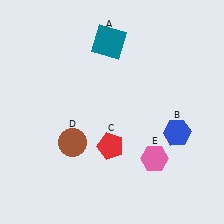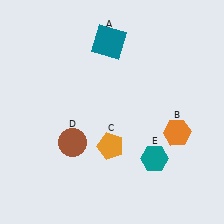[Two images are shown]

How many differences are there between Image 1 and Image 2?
There are 3 differences between the two images.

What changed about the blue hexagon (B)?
In Image 1, B is blue. In Image 2, it changed to orange.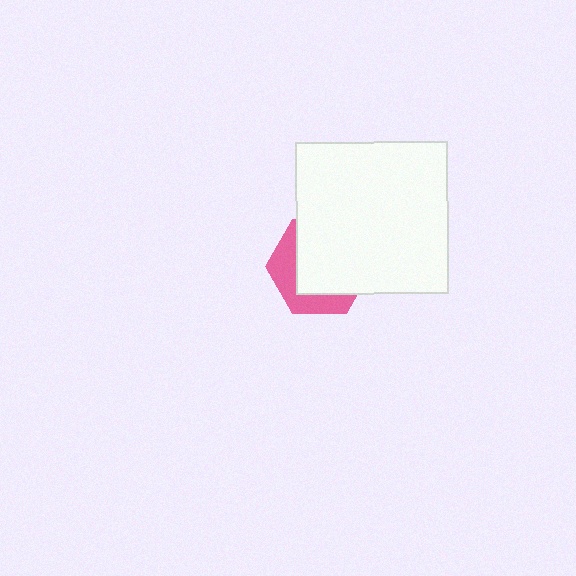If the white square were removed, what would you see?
You would see the complete pink hexagon.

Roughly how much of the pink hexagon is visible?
A small part of it is visible (roughly 34%).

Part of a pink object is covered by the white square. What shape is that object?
It is a hexagon.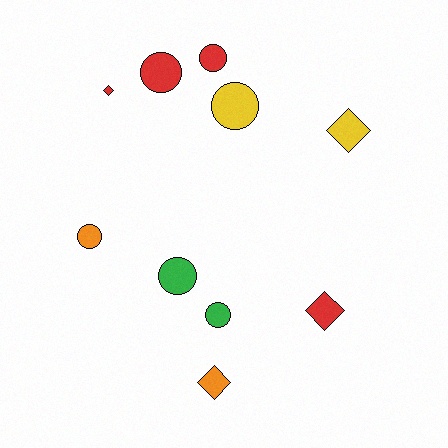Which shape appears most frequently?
Circle, with 6 objects.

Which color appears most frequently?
Red, with 4 objects.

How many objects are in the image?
There are 10 objects.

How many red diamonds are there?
There are 2 red diamonds.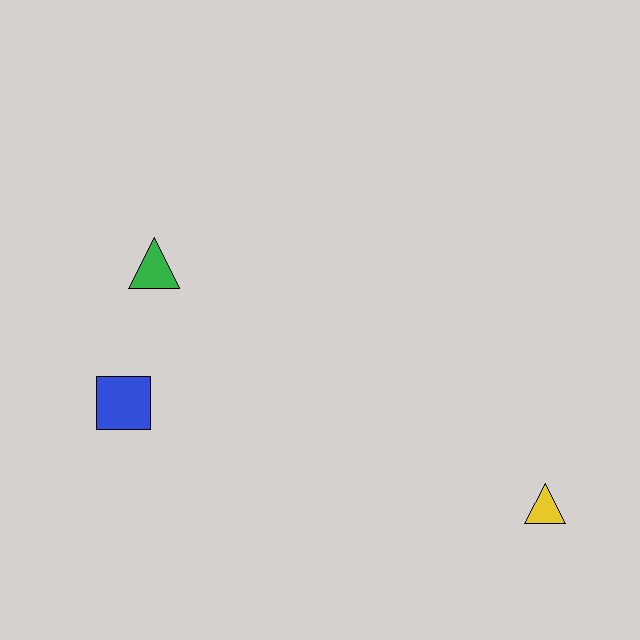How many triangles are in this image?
There are 2 triangles.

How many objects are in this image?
There are 3 objects.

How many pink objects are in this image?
There are no pink objects.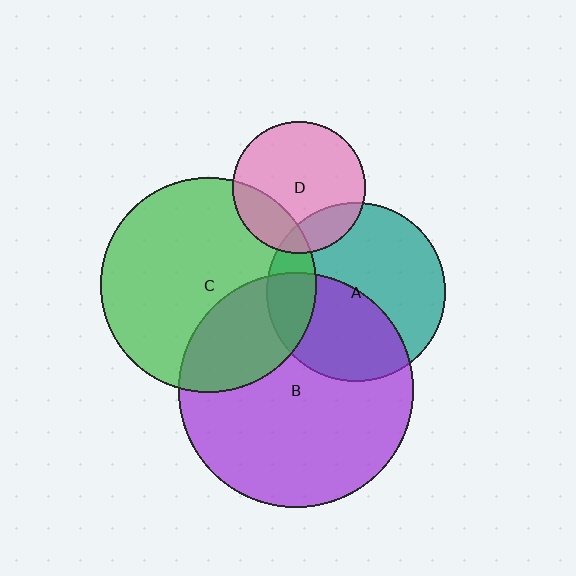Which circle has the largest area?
Circle B (purple).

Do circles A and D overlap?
Yes.